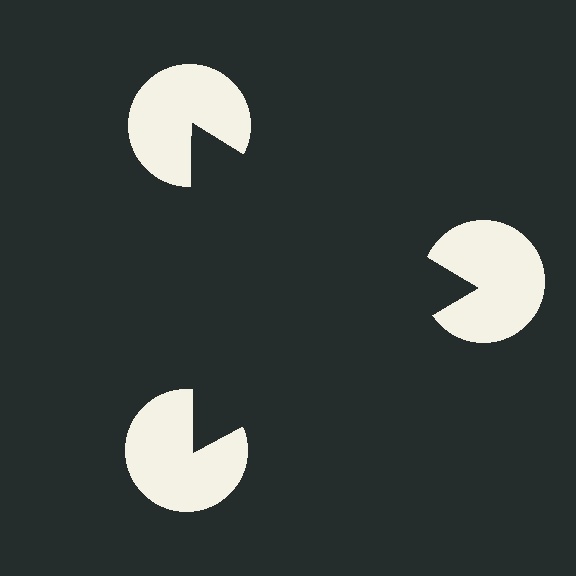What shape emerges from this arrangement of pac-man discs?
An illusory triangle — its edges are inferred from the aligned wedge cuts in the pac-man discs, not physically drawn.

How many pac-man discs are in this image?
There are 3 — one at each vertex of the illusory triangle.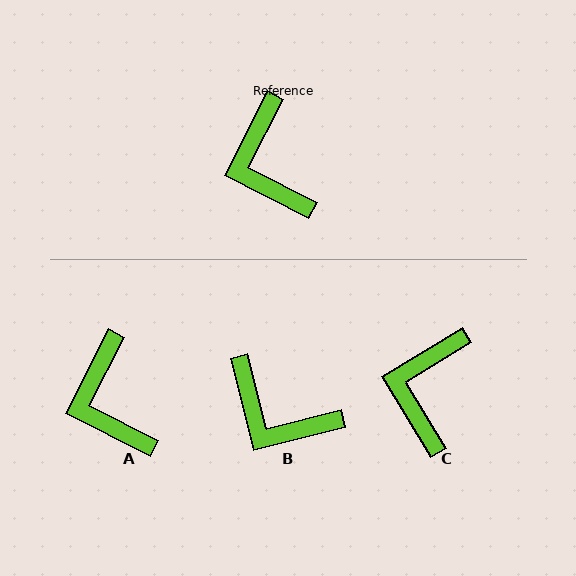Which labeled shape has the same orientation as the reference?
A.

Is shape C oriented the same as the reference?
No, it is off by about 32 degrees.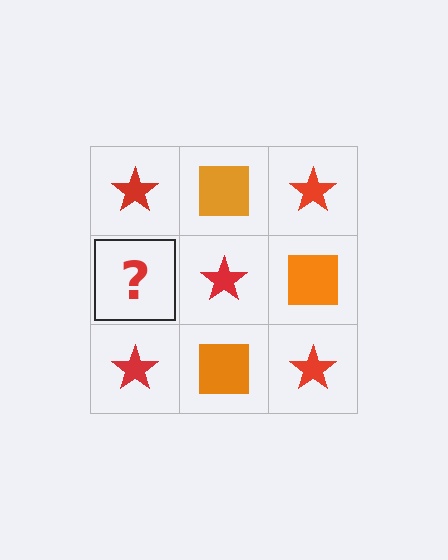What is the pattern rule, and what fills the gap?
The rule is that it alternates red star and orange square in a checkerboard pattern. The gap should be filled with an orange square.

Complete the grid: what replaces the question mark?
The question mark should be replaced with an orange square.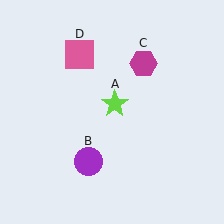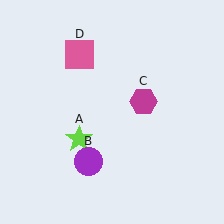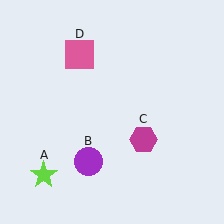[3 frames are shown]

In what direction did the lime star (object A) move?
The lime star (object A) moved down and to the left.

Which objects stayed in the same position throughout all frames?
Purple circle (object B) and pink square (object D) remained stationary.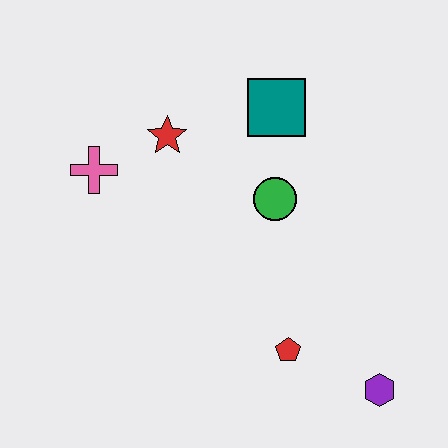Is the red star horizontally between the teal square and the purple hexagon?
No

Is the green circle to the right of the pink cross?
Yes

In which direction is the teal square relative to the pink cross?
The teal square is to the right of the pink cross.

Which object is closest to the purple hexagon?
The red pentagon is closest to the purple hexagon.